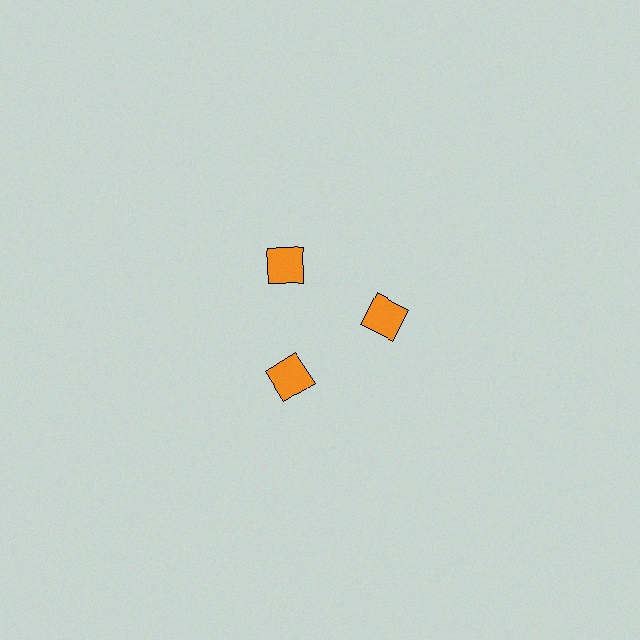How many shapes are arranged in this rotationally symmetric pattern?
There are 3 shapes, arranged in 3 groups of 1.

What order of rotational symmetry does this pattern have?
This pattern has 3-fold rotational symmetry.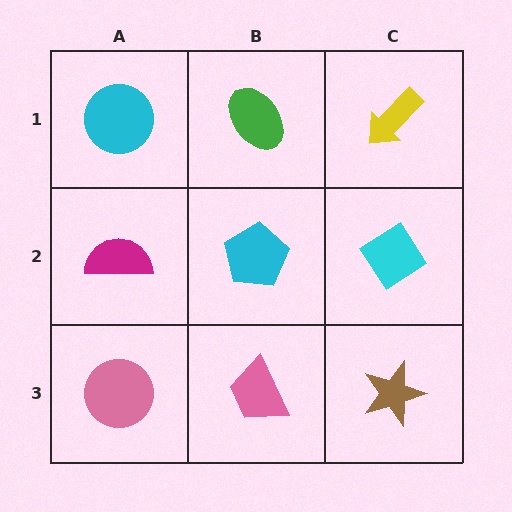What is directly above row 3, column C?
A cyan diamond.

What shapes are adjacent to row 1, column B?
A cyan pentagon (row 2, column B), a cyan circle (row 1, column A), a yellow arrow (row 1, column C).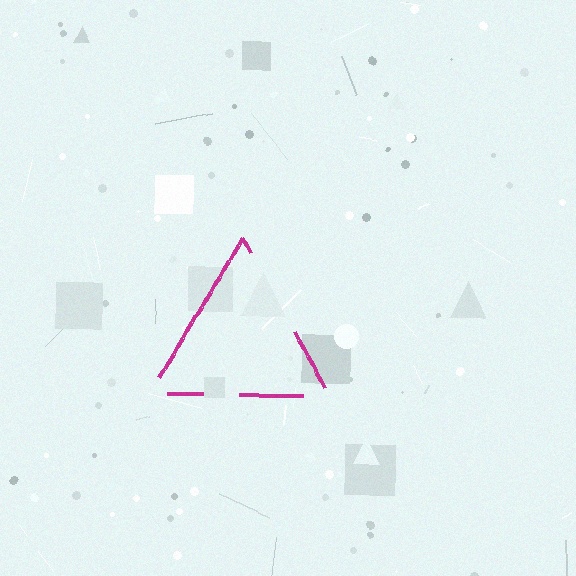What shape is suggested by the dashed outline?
The dashed outline suggests a triangle.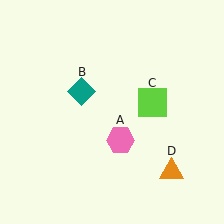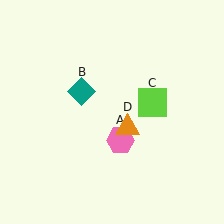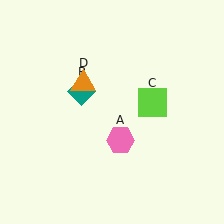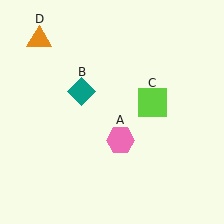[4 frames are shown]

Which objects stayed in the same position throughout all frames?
Pink hexagon (object A) and teal diamond (object B) and lime square (object C) remained stationary.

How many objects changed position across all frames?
1 object changed position: orange triangle (object D).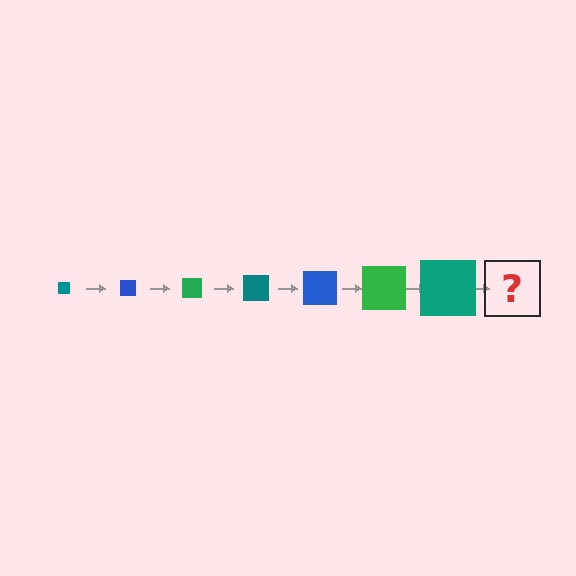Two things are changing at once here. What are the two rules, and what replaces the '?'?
The two rules are that the square grows larger each step and the color cycles through teal, blue, and green. The '?' should be a blue square, larger than the previous one.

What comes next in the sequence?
The next element should be a blue square, larger than the previous one.